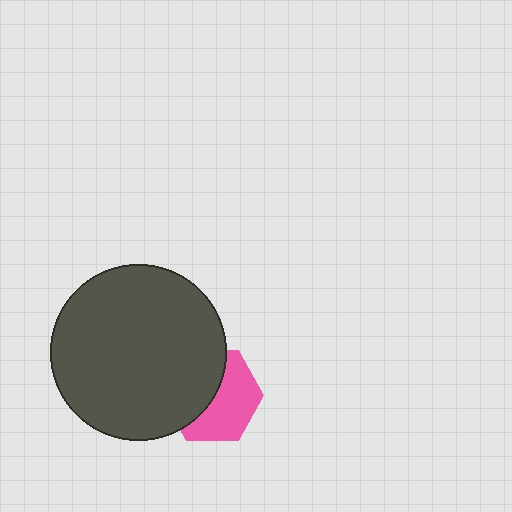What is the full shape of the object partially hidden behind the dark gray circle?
The partially hidden object is a pink hexagon.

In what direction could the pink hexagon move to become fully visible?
The pink hexagon could move right. That would shift it out from behind the dark gray circle entirely.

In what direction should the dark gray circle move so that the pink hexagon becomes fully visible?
The dark gray circle should move left. That is the shortest direction to clear the overlap and leave the pink hexagon fully visible.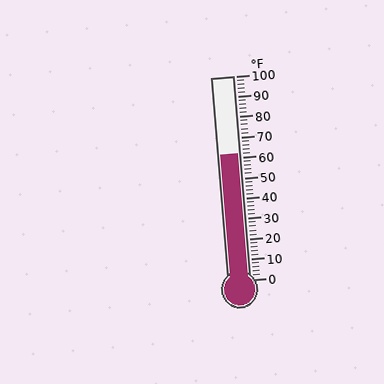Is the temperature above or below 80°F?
The temperature is below 80°F.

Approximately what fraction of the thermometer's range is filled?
The thermometer is filled to approximately 60% of its range.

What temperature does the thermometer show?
The thermometer shows approximately 62°F.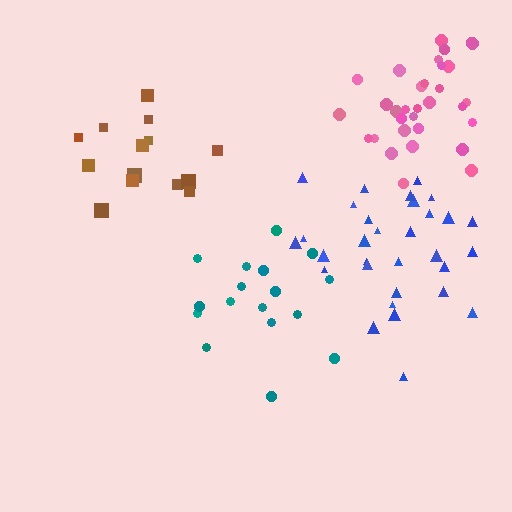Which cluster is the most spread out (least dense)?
Brown.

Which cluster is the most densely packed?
Pink.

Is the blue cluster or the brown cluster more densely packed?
Blue.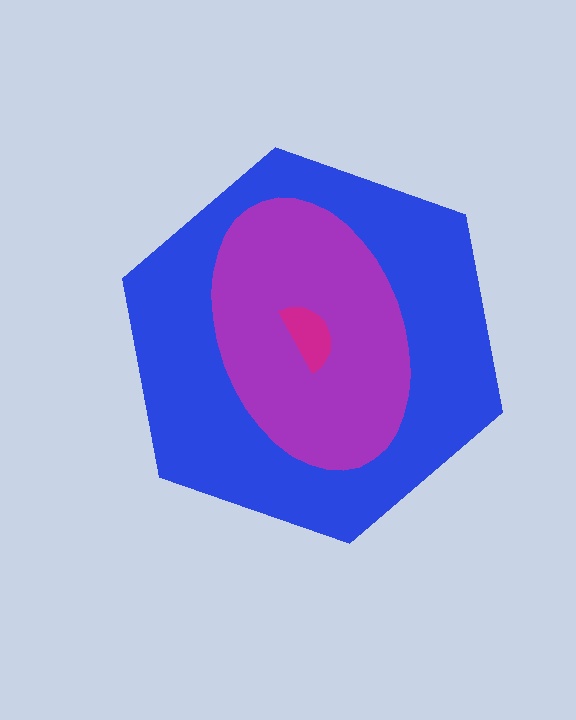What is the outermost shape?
The blue hexagon.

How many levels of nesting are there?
3.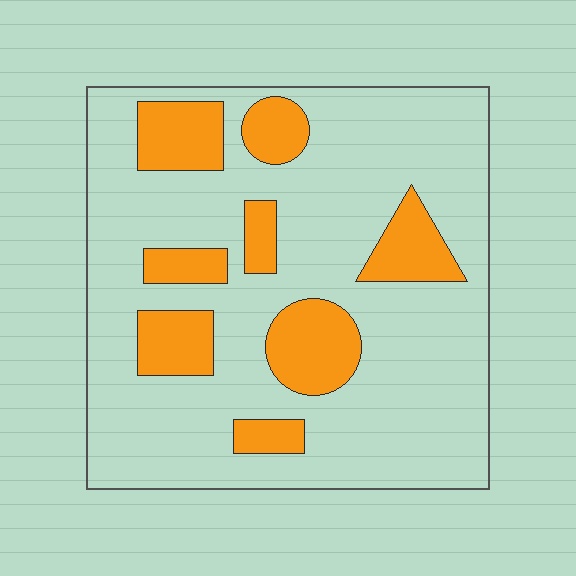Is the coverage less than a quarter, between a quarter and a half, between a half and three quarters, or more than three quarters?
Less than a quarter.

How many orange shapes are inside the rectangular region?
8.